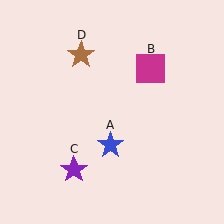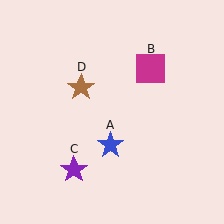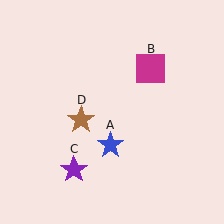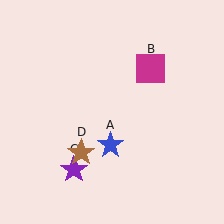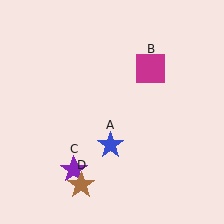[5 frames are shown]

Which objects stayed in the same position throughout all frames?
Blue star (object A) and magenta square (object B) and purple star (object C) remained stationary.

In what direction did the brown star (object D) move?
The brown star (object D) moved down.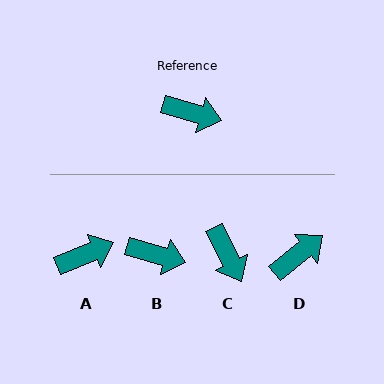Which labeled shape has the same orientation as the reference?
B.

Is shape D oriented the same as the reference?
No, it is off by about 55 degrees.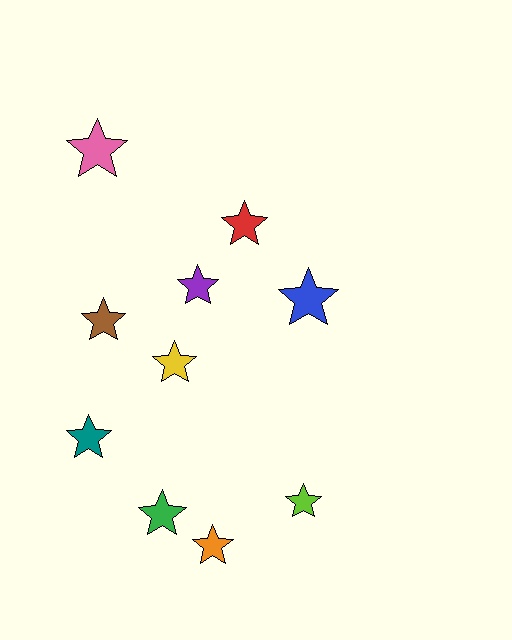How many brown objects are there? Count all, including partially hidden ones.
There is 1 brown object.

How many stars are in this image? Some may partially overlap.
There are 10 stars.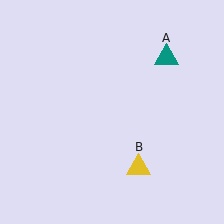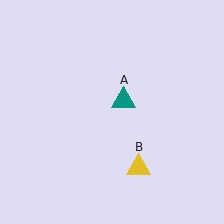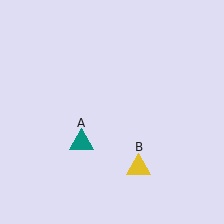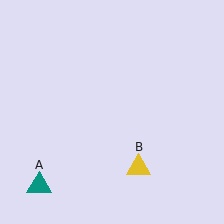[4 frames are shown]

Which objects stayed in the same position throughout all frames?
Yellow triangle (object B) remained stationary.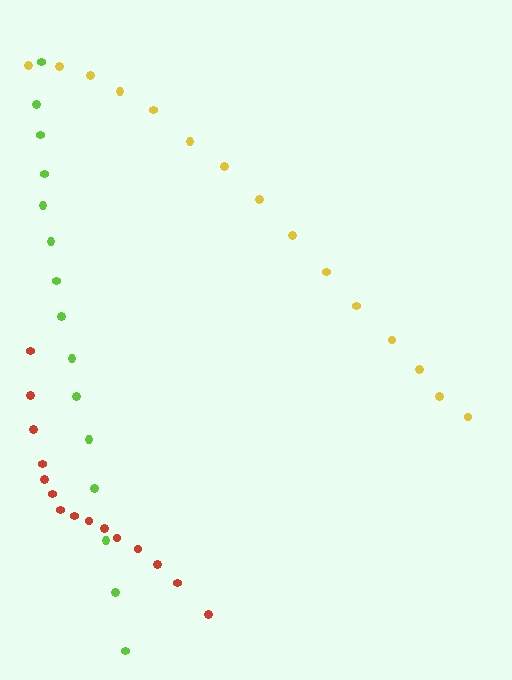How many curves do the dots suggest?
There are 3 distinct paths.